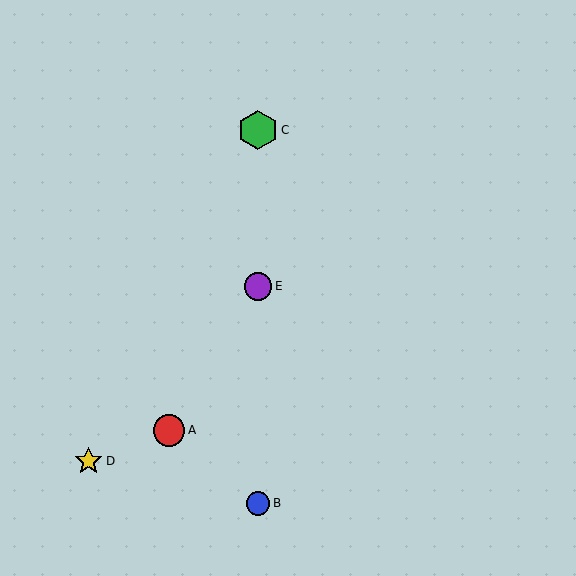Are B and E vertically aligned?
Yes, both are at x≈258.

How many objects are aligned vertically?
3 objects (B, C, E) are aligned vertically.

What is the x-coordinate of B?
Object B is at x≈258.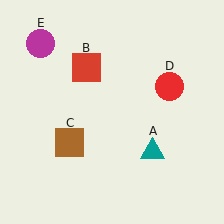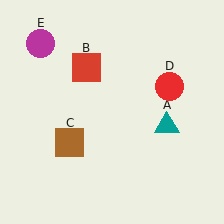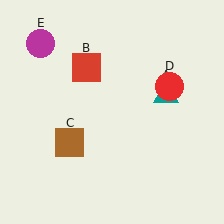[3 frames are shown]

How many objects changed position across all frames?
1 object changed position: teal triangle (object A).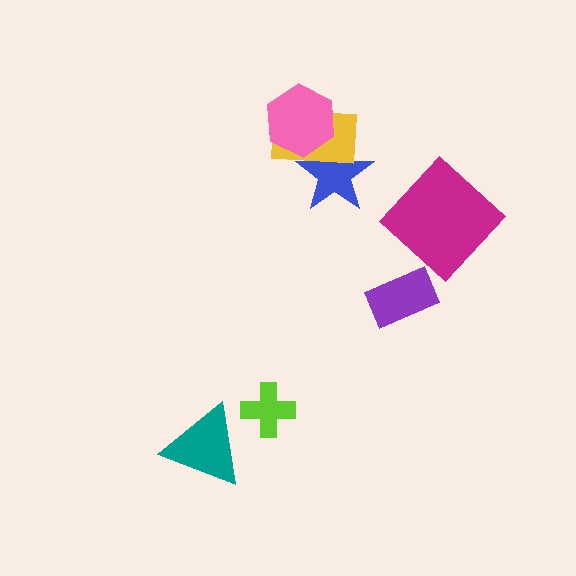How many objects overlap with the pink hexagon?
2 objects overlap with the pink hexagon.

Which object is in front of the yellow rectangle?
The pink hexagon is in front of the yellow rectangle.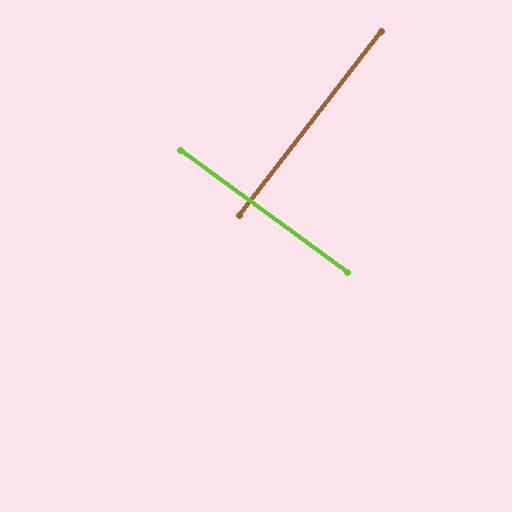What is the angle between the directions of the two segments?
Approximately 88 degrees.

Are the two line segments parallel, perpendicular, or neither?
Perpendicular — they meet at approximately 88°.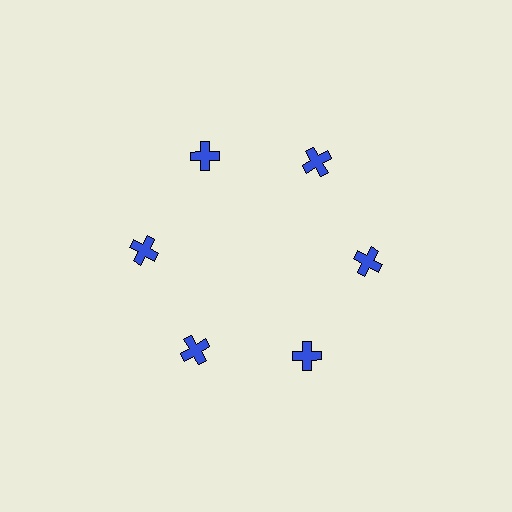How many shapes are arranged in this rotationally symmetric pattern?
There are 6 shapes, arranged in 6 groups of 1.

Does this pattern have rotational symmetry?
Yes, this pattern has 6-fold rotational symmetry. It looks the same after rotating 60 degrees around the center.